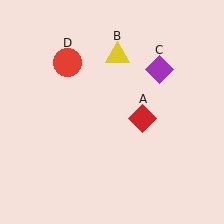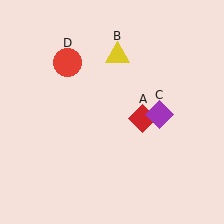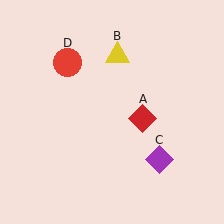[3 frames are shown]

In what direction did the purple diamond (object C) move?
The purple diamond (object C) moved down.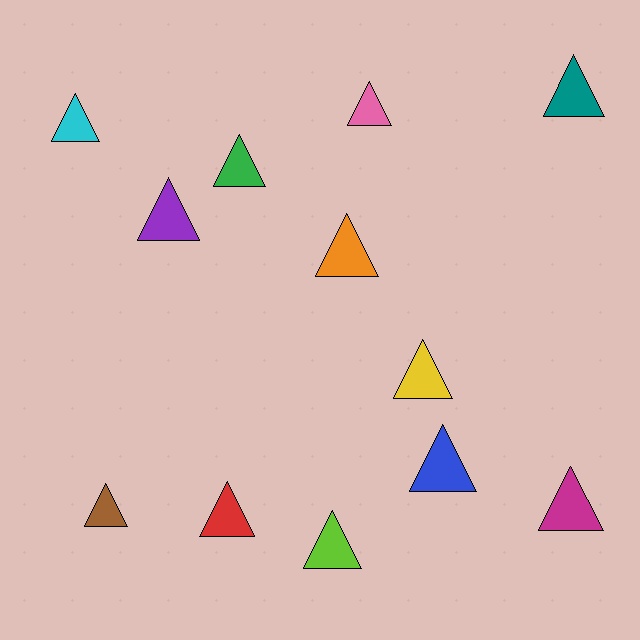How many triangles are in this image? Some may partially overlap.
There are 12 triangles.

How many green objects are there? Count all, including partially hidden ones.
There is 1 green object.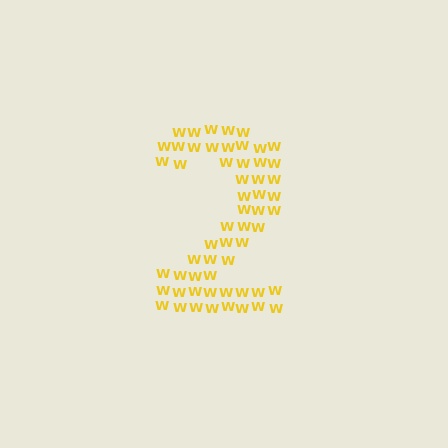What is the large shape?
The large shape is the digit 2.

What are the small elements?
The small elements are letter W's.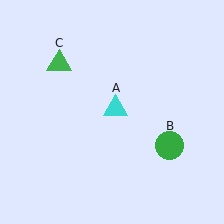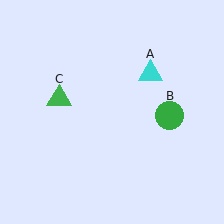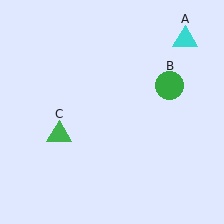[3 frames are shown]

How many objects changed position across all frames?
3 objects changed position: cyan triangle (object A), green circle (object B), green triangle (object C).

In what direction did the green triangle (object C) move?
The green triangle (object C) moved down.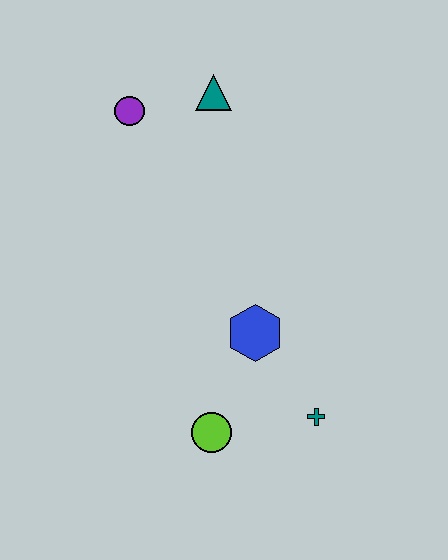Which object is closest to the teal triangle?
The purple circle is closest to the teal triangle.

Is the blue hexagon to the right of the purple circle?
Yes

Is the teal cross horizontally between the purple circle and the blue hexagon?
No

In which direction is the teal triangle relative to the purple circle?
The teal triangle is to the right of the purple circle.